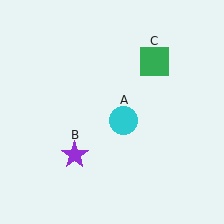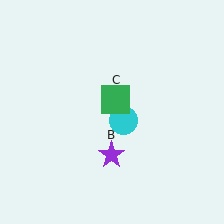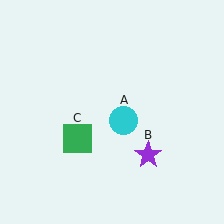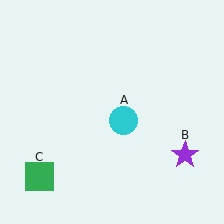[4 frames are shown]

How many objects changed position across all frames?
2 objects changed position: purple star (object B), green square (object C).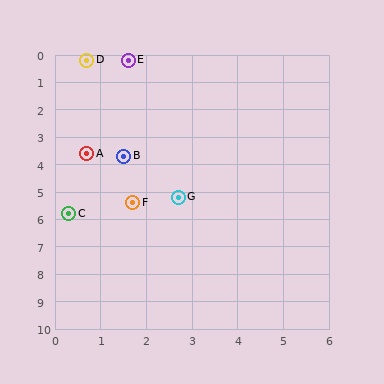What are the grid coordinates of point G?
Point G is at approximately (2.7, 5.2).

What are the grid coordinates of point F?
Point F is at approximately (1.7, 5.4).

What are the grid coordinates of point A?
Point A is at approximately (0.7, 3.6).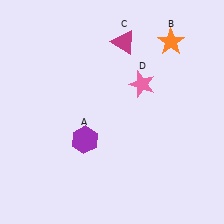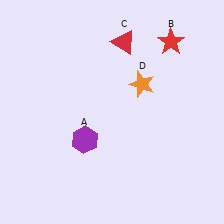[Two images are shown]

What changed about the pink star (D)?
In Image 1, D is pink. In Image 2, it changed to orange.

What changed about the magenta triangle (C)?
In Image 1, C is magenta. In Image 2, it changed to red.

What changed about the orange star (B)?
In Image 1, B is orange. In Image 2, it changed to red.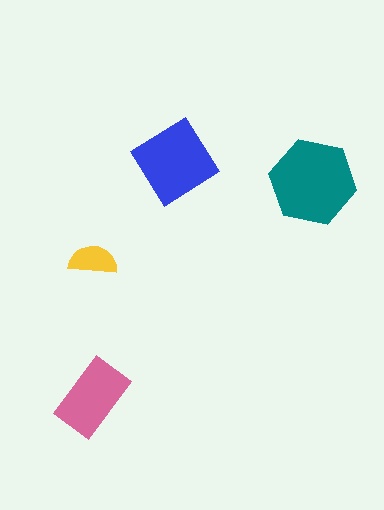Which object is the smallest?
The yellow semicircle.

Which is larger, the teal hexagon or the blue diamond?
The teal hexagon.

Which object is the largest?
The teal hexagon.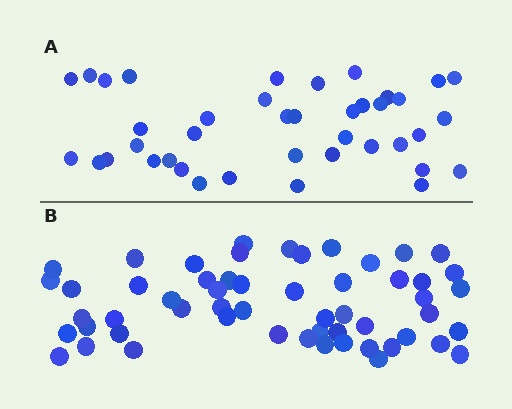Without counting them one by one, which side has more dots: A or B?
Region B (the bottom region) has more dots.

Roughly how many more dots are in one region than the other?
Region B has approximately 15 more dots than region A.